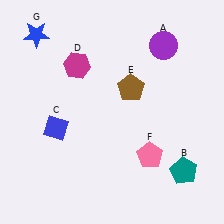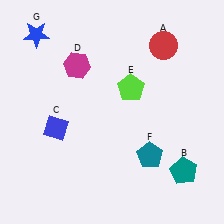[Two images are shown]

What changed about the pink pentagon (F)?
In Image 1, F is pink. In Image 2, it changed to teal.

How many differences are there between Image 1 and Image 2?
There are 3 differences between the two images.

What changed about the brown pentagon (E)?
In Image 1, E is brown. In Image 2, it changed to lime.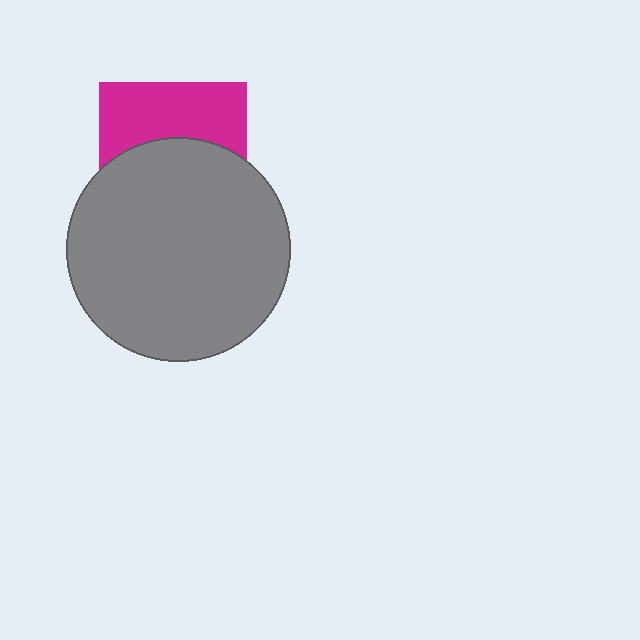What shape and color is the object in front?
The object in front is a gray circle.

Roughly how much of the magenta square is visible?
A small part of it is visible (roughly 44%).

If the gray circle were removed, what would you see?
You would see the complete magenta square.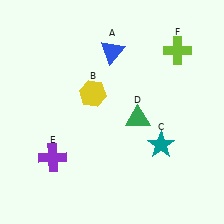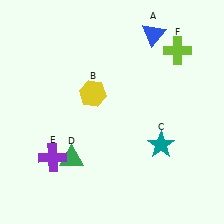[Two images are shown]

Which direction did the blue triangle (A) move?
The blue triangle (A) moved right.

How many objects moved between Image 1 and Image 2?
2 objects moved between the two images.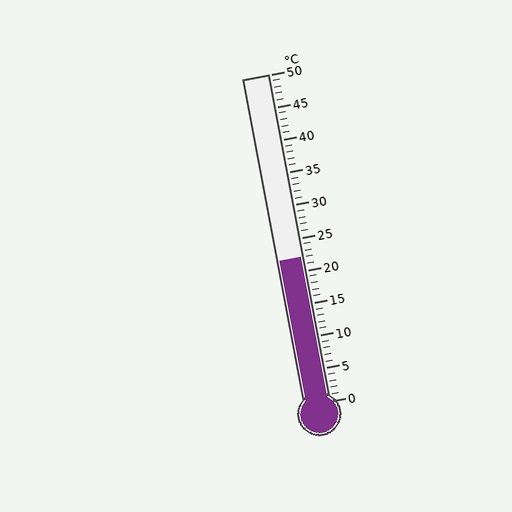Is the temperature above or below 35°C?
The temperature is below 35°C.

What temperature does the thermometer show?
The thermometer shows approximately 22°C.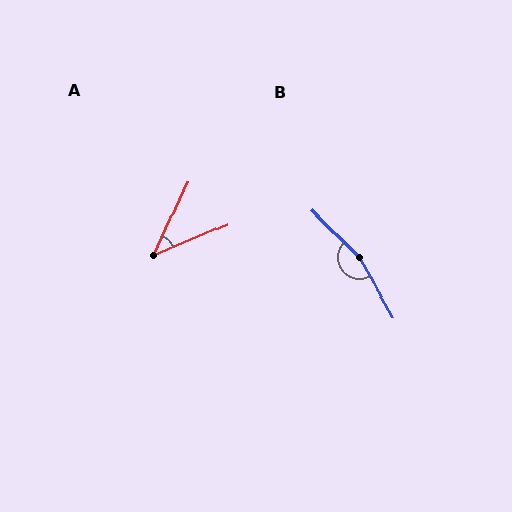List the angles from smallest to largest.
A (43°), B (164°).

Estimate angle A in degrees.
Approximately 43 degrees.